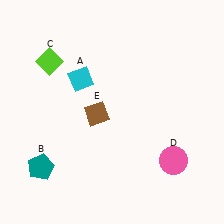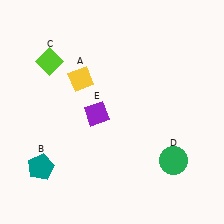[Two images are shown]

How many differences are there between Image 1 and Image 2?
There are 3 differences between the two images.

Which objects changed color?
A changed from cyan to yellow. D changed from pink to green. E changed from brown to purple.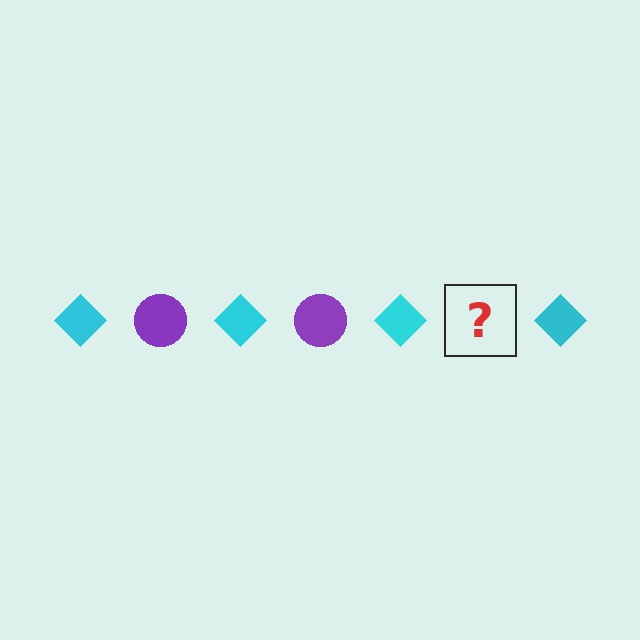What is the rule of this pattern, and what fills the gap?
The rule is that the pattern alternates between cyan diamond and purple circle. The gap should be filled with a purple circle.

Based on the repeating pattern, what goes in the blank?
The blank should be a purple circle.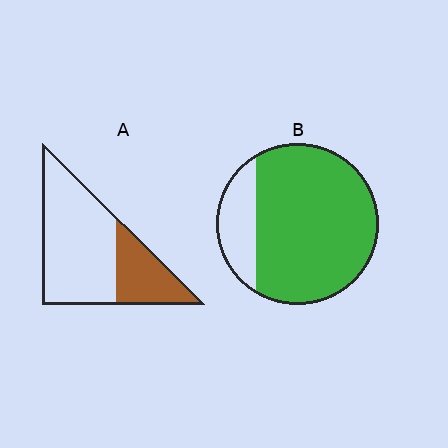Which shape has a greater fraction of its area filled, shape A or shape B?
Shape B.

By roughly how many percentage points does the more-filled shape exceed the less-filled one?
By roughly 50 percentage points (B over A).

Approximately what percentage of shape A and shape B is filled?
A is approximately 30% and B is approximately 80%.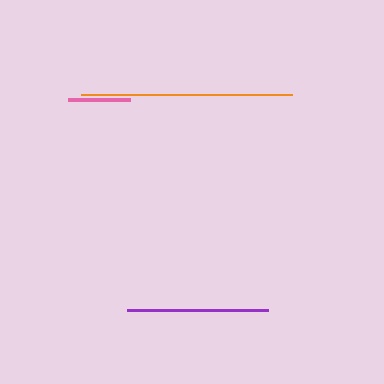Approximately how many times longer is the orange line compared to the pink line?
The orange line is approximately 3.5 times the length of the pink line.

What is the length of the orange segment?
The orange segment is approximately 211 pixels long.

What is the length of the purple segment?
The purple segment is approximately 141 pixels long.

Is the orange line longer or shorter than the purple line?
The orange line is longer than the purple line.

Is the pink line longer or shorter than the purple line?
The purple line is longer than the pink line.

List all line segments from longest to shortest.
From longest to shortest: orange, purple, pink.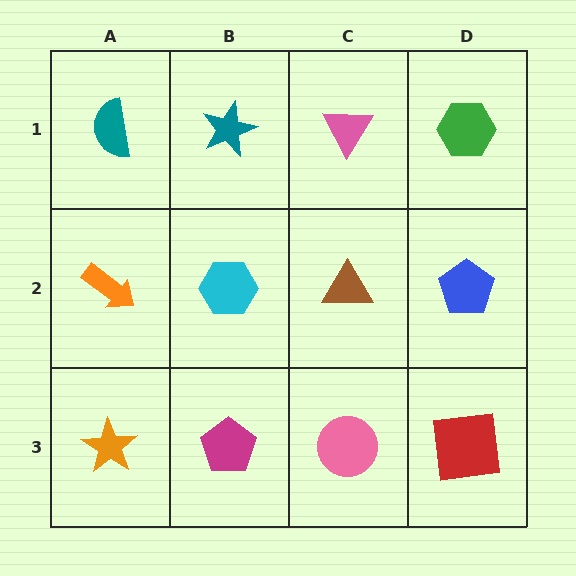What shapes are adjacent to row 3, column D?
A blue pentagon (row 2, column D), a pink circle (row 3, column C).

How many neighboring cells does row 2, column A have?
3.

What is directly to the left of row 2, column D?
A brown triangle.